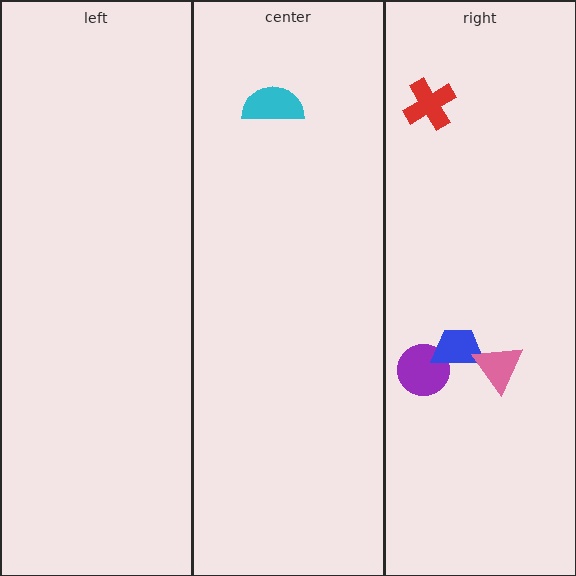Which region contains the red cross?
The right region.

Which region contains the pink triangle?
The right region.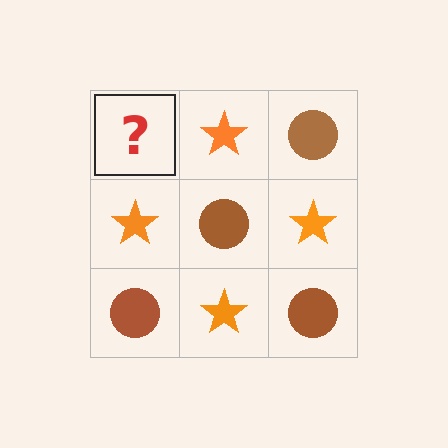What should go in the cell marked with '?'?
The missing cell should contain a brown circle.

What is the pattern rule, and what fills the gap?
The rule is that it alternates brown circle and orange star in a checkerboard pattern. The gap should be filled with a brown circle.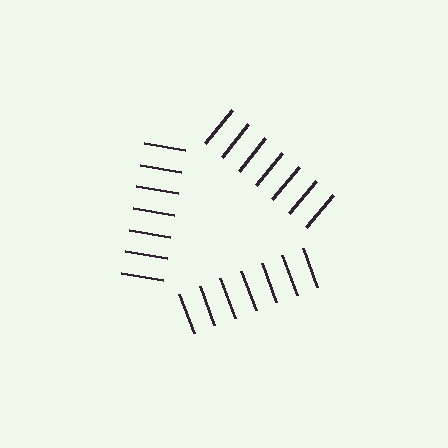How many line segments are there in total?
21 — 7 along each of the 3 edges.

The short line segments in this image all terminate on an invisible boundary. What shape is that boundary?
An illusory triangle — the line segments terminate on its edges but no continuous stroke is drawn.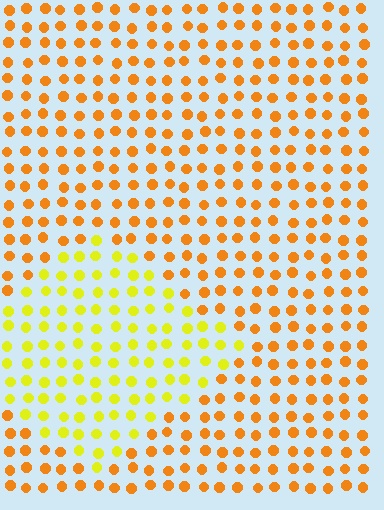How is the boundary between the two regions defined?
The boundary is defined purely by a slight shift in hue (about 34 degrees). Spacing, size, and orientation are identical on both sides.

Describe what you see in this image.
The image is filled with small orange elements in a uniform arrangement. A diamond-shaped region is visible where the elements are tinted to a slightly different hue, forming a subtle color boundary.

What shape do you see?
I see a diamond.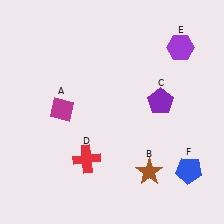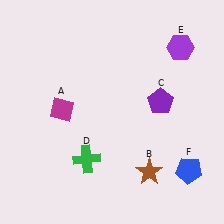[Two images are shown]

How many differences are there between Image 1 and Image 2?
There is 1 difference between the two images.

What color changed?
The cross (D) changed from red in Image 1 to green in Image 2.